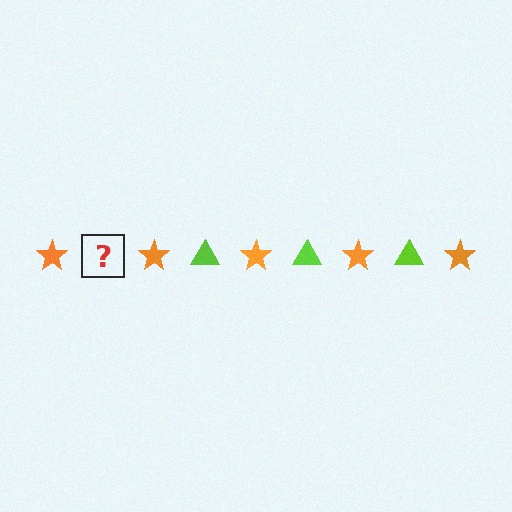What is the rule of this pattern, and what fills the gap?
The rule is that the pattern alternates between orange star and lime triangle. The gap should be filled with a lime triangle.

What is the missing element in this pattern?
The missing element is a lime triangle.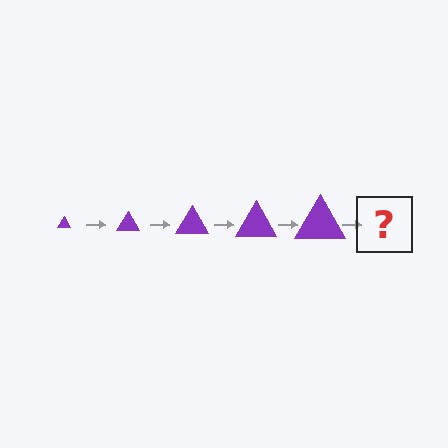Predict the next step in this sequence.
The next step is a purple triangle, larger than the previous one.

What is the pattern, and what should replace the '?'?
The pattern is that the triangle gets progressively larger each step. The '?' should be a purple triangle, larger than the previous one.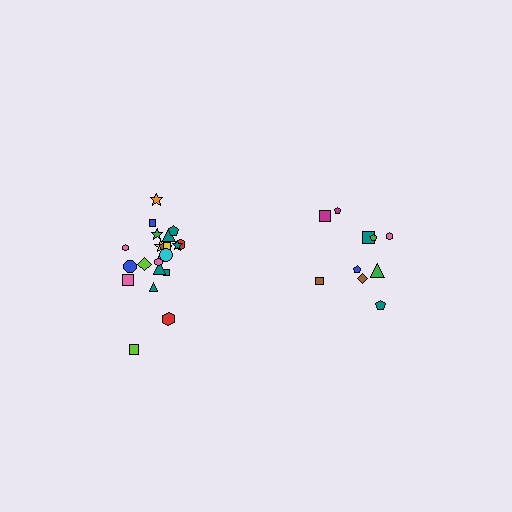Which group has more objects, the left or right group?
The left group.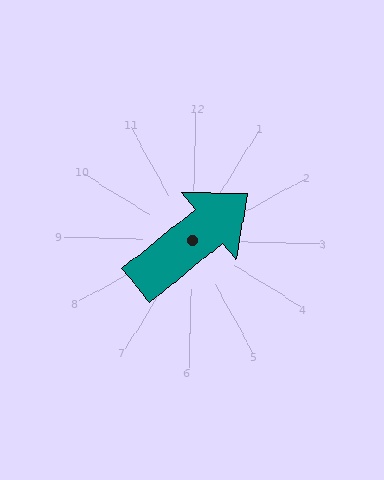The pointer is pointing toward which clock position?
Roughly 2 o'clock.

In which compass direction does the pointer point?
Northeast.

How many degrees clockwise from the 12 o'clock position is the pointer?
Approximately 49 degrees.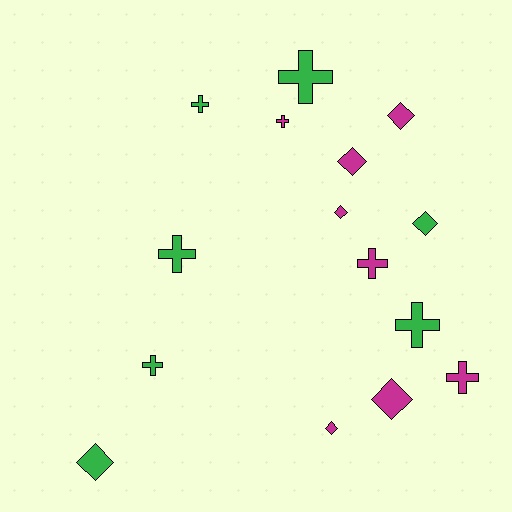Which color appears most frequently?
Magenta, with 8 objects.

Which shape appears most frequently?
Cross, with 8 objects.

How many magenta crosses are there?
There are 3 magenta crosses.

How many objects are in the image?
There are 15 objects.